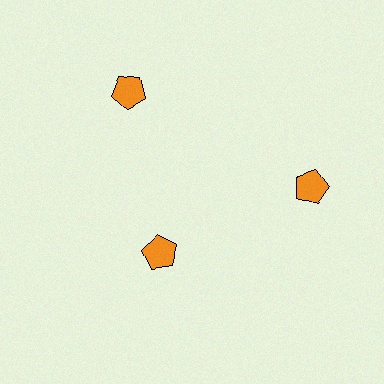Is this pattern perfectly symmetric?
No. The 3 orange pentagons are arranged in a ring, but one element near the 7 o'clock position is pulled inward toward the center, breaking the 3-fold rotational symmetry.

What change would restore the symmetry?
The symmetry would be restored by moving it outward, back onto the ring so that all 3 pentagons sit at equal angles and equal distance from the center.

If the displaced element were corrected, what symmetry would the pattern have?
It would have 3-fold rotational symmetry — the pattern would map onto itself every 120 degrees.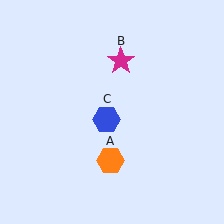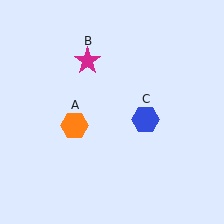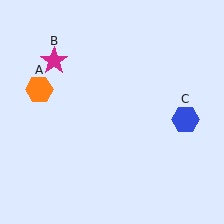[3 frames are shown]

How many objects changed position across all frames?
3 objects changed position: orange hexagon (object A), magenta star (object B), blue hexagon (object C).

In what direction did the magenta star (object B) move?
The magenta star (object B) moved left.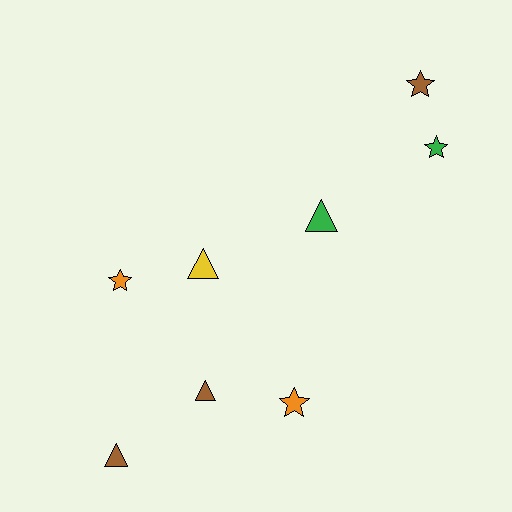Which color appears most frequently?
Brown, with 3 objects.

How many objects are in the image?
There are 8 objects.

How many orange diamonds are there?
There are no orange diamonds.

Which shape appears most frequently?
Star, with 4 objects.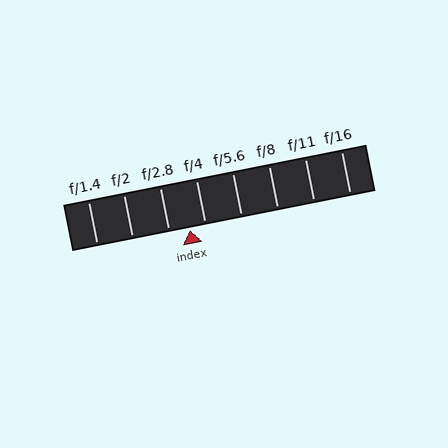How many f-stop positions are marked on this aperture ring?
There are 8 f-stop positions marked.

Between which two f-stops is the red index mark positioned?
The index mark is between f/2.8 and f/4.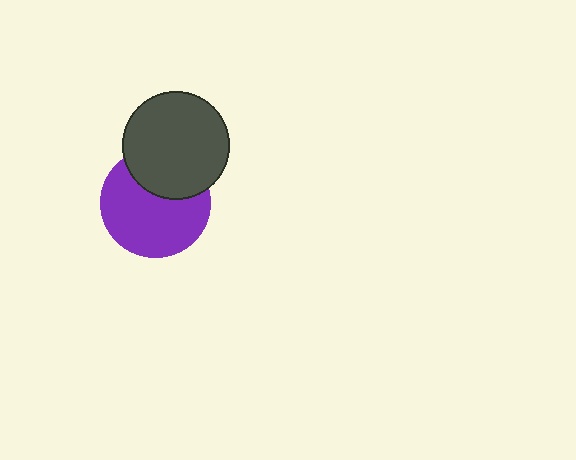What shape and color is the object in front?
The object in front is a dark gray circle.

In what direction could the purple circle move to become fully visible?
The purple circle could move down. That would shift it out from behind the dark gray circle entirely.